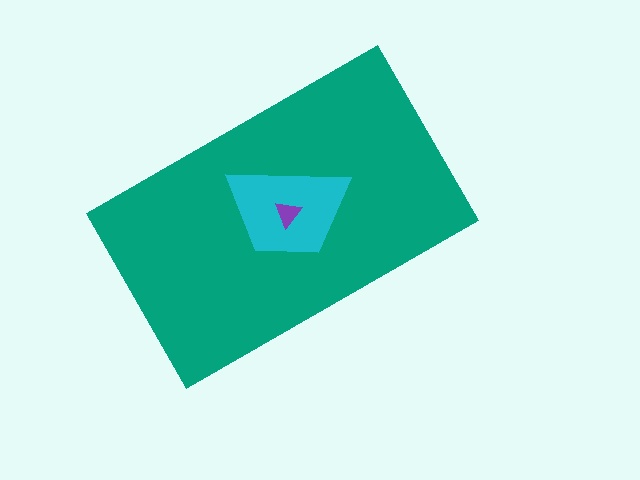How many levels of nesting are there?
3.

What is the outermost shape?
The teal rectangle.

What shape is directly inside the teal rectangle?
The cyan trapezoid.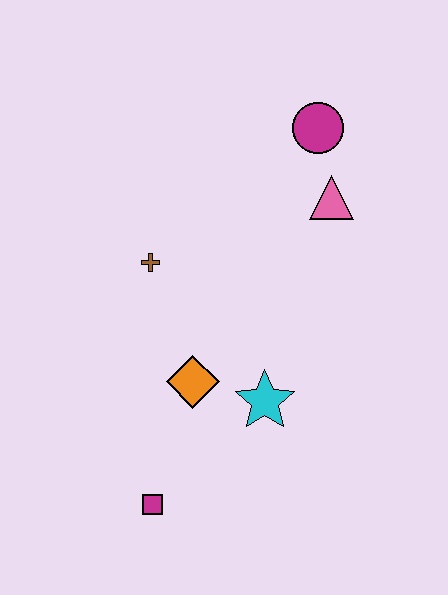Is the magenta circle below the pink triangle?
No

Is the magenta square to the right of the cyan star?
No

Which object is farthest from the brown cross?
The magenta square is farthest from the brown cross.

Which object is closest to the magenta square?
The orange diamond is closest to the magenta square.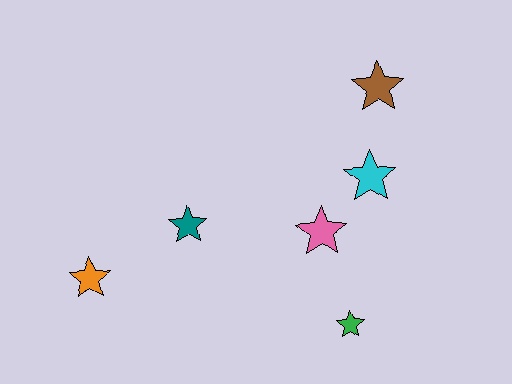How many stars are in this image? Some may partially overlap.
There are 6 stars.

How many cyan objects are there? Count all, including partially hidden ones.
There is 1 cyan object.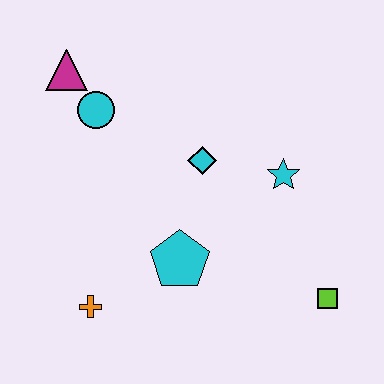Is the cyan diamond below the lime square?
No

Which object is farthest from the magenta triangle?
The lime square is farthest from the magenta triangle.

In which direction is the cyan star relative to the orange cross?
The cyan star is to the right of the orange cross.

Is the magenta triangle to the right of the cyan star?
No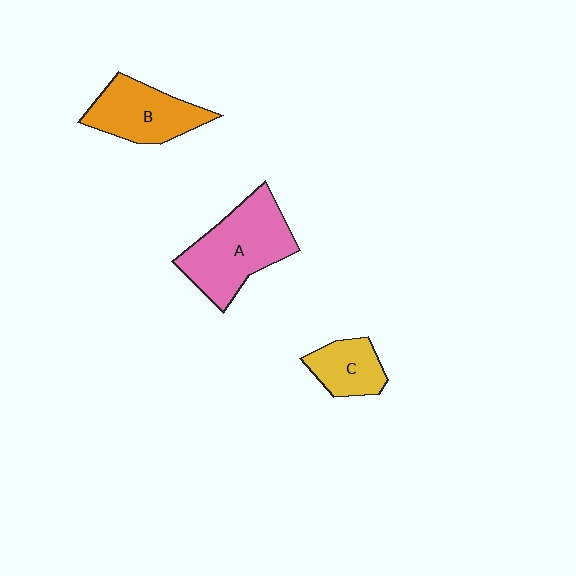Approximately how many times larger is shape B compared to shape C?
Approximately 1.5 times.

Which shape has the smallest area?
Shape C (yellow).